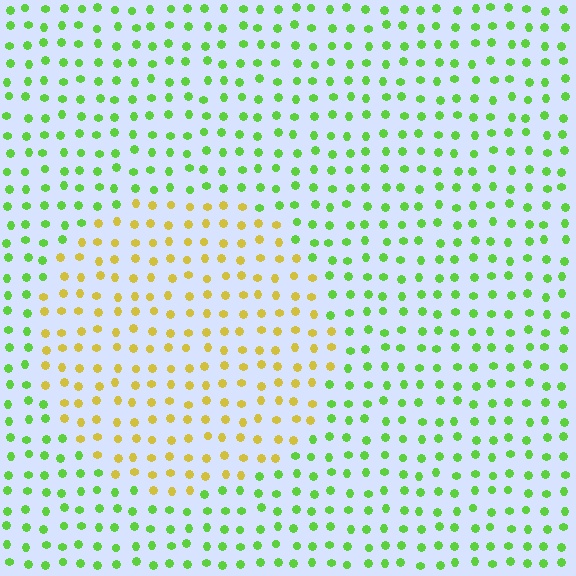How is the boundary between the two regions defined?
The boundary is defined purely by a slight shift in hue (about 54 degrees). Spacing, size, and orientation are identical on both sides.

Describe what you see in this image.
The image is filled with small lime elements in a uniform arrangement. A circle-shaped region is visible where the elements are tinted to a slightly different hue, forming a subtle color boundary.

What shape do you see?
I see a circle.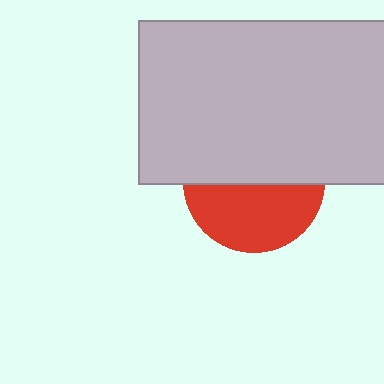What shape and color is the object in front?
The object in front is a light gray rectangle.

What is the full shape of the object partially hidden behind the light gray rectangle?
The partially hidden object is a red circle.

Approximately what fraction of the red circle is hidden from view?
Roughly 54% of the red circle is hidden behind the light gray rectangle.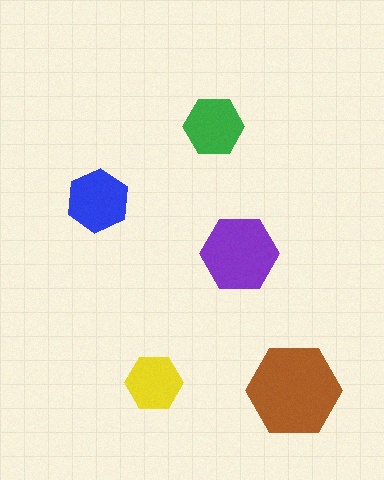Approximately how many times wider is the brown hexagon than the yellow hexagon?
About 1.5 times wider.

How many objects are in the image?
There are 5 objects in the image.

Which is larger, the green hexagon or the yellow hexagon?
The green one.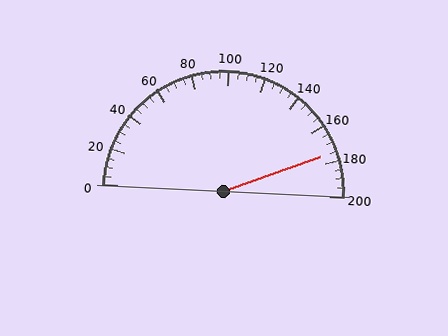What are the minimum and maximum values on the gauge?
The gauge ranges from 0 to 200.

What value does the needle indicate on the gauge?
The needle indicates approximately 175.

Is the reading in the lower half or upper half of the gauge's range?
The reading is in the upper half of the range (0 to 200).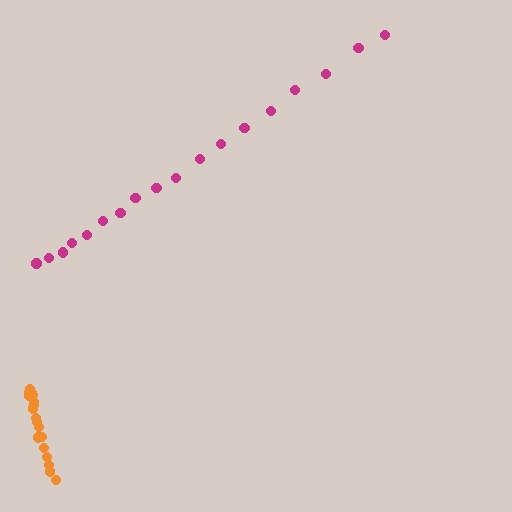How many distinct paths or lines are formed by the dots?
There are 2 distinct paths.